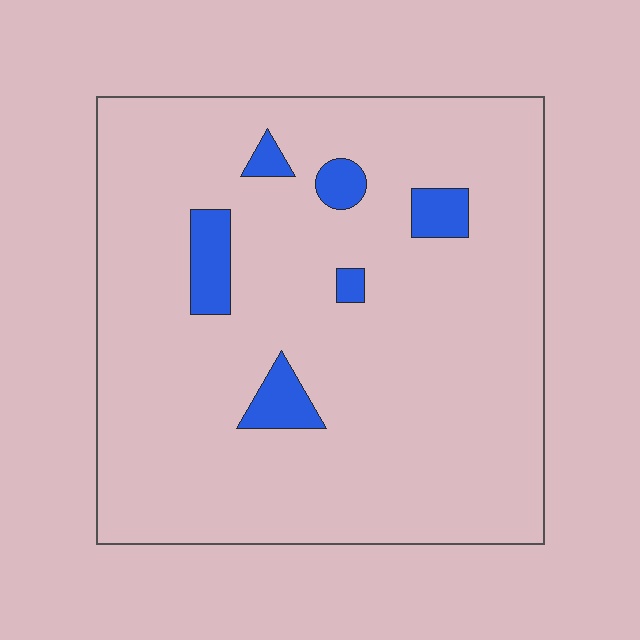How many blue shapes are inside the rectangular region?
6.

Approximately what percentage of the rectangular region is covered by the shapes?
Approximately 10%.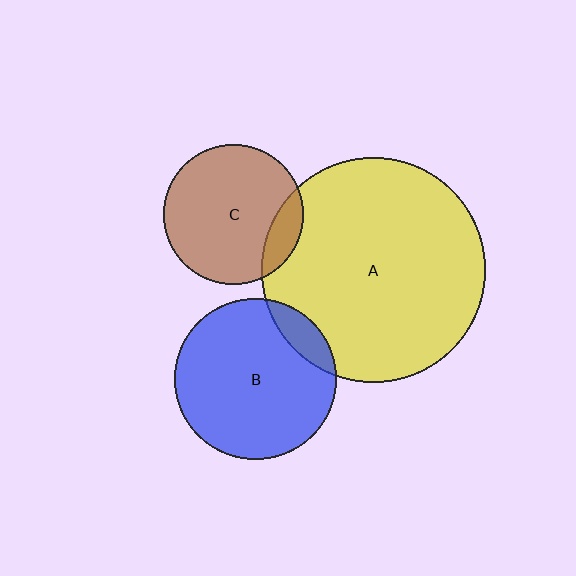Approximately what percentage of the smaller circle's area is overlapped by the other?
Approximately 15%.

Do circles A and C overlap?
Yes.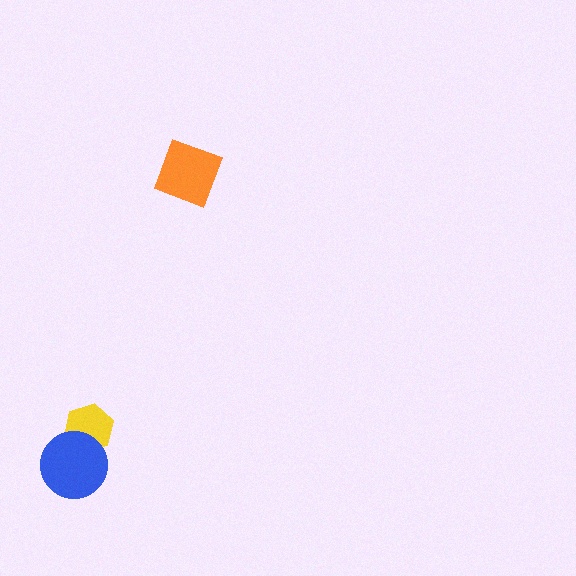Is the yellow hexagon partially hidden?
Yes, it is partially covered by another shape.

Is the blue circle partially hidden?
No, no other shape covers it.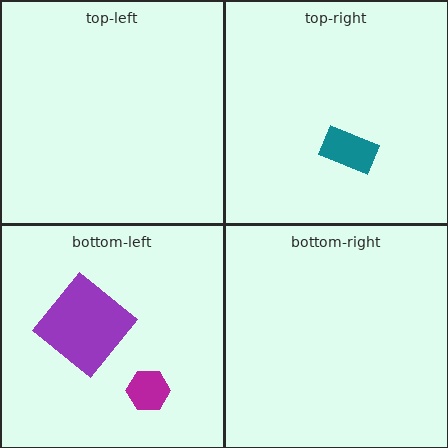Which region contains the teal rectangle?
The top-right region.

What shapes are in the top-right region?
The teal rectangle.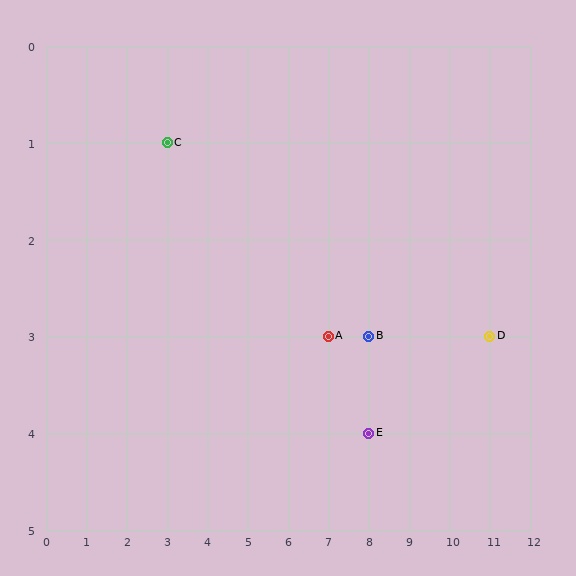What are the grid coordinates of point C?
Point C is at grid coordinates (3, 1).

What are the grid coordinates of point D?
Point D is at grid coordinates (11, 3).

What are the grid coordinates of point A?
Point A is at grid coordinates (7, 3).